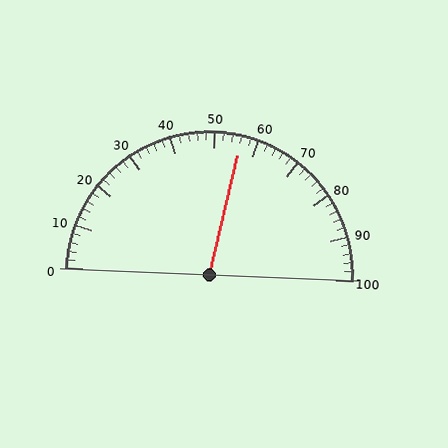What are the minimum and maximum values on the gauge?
The gauge ranges from 0 to 100.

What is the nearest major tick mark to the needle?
The nearest major tick mark is 60.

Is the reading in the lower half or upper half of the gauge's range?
The reading is in the upper half of the range (0 to 100).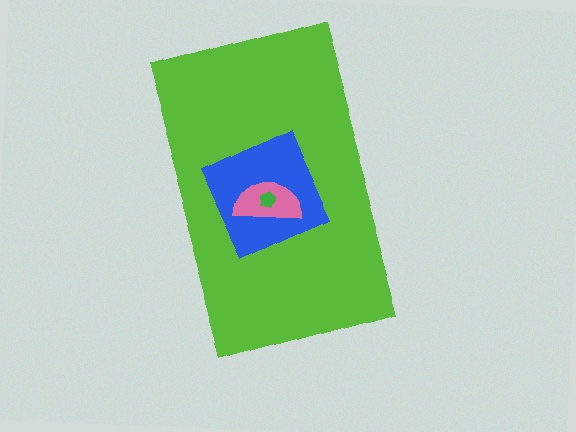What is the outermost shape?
The lime rectangle.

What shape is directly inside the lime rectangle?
The blue square.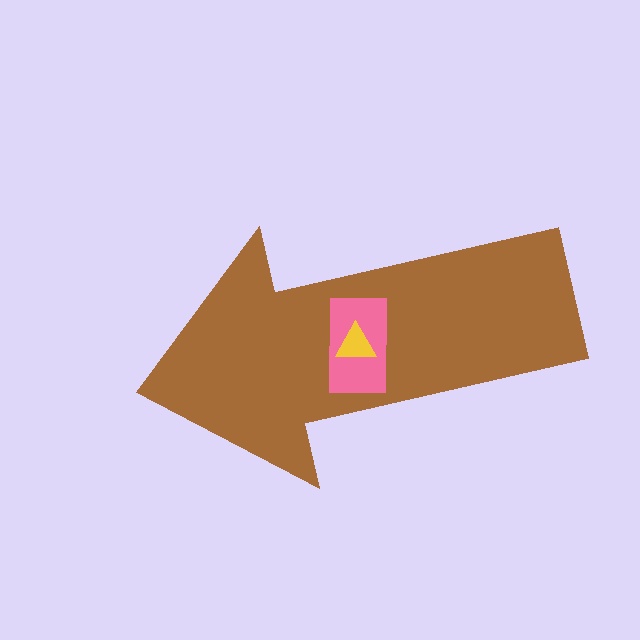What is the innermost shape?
The yellow triangle.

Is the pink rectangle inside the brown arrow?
Yes.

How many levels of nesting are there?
3.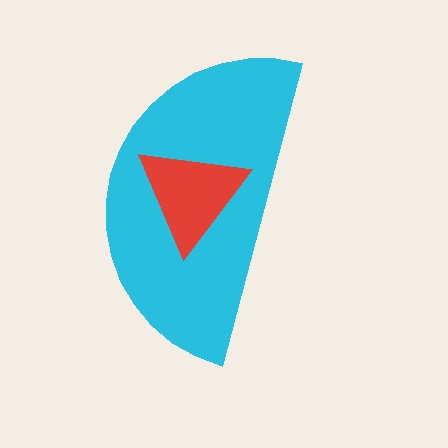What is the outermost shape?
The cyan semicircle.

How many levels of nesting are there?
2.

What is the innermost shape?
The red triangle.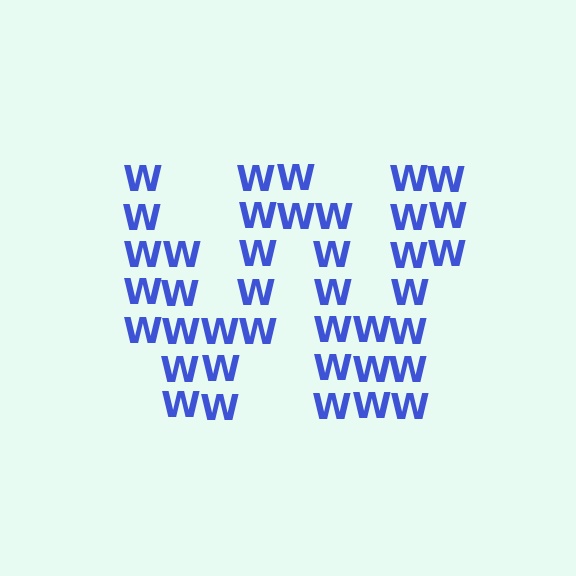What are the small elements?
The small elements are letter W's.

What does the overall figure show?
The overall figure shows the letter W.